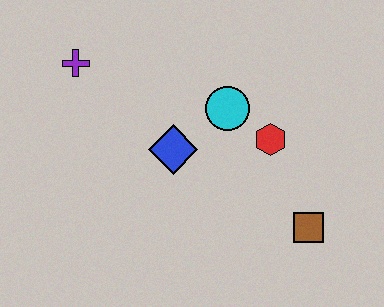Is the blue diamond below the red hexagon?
Yes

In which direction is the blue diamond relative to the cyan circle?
The blue diamond is to the left of the cyan circle.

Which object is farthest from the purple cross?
The brown square is farthest from the purple cross.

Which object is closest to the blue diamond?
The cyan circle is closest to the blue diamond.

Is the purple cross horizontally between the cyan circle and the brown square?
No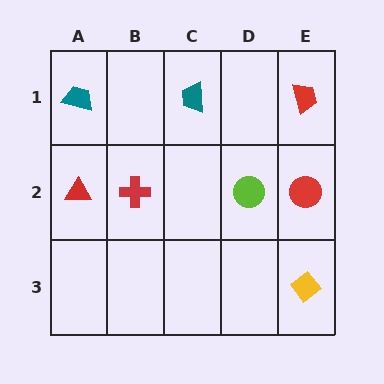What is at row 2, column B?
A red cross.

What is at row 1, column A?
A teal trapezoid.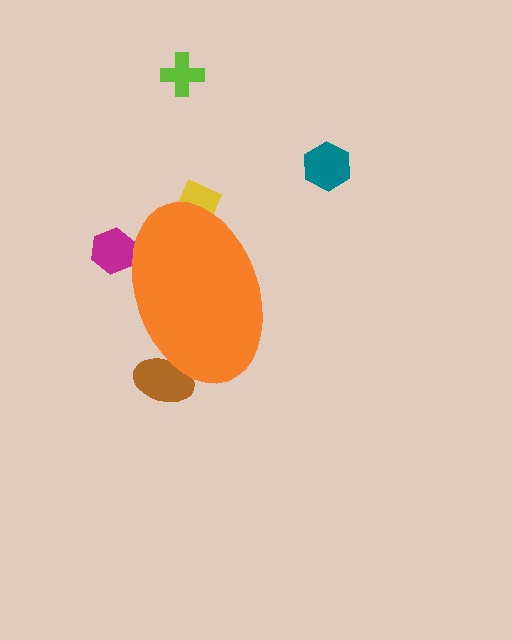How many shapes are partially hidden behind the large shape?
3 shapes are partially hidden.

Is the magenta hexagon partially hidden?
Yes, the magenta hexagon is partially hidden behind the orange ellipse.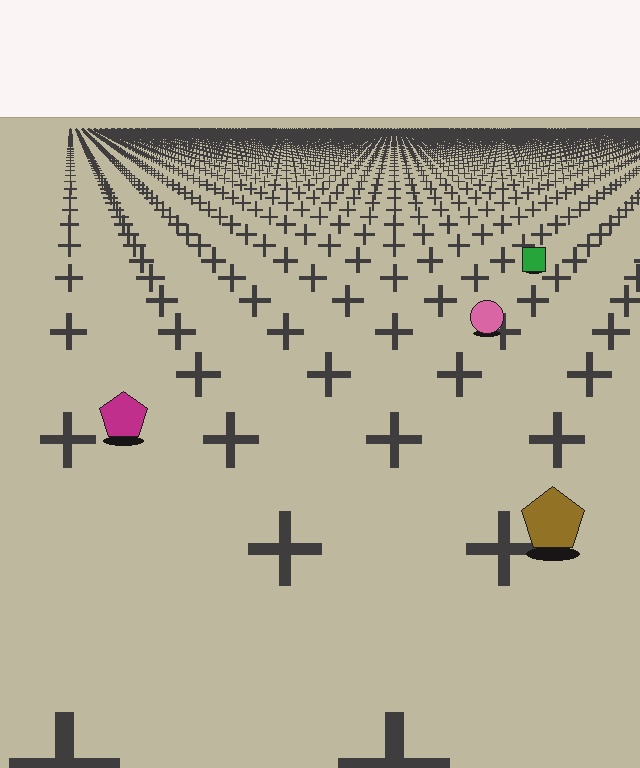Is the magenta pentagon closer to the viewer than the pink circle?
Yes. The magenta pentagon is closer — you can tell from the texture gradient: the ground texture is coarser near it.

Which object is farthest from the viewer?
The green square is farthest from the viewer. It appears smaller and the ground texture around it is denser.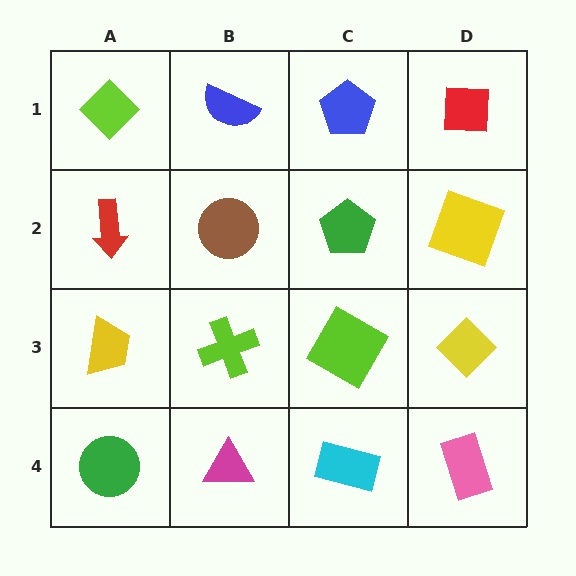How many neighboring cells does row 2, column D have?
3.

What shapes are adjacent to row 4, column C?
A lime square (row 3, column C), a magenta triangle (row 4, column B), a pink rectangle (row 4, column D).